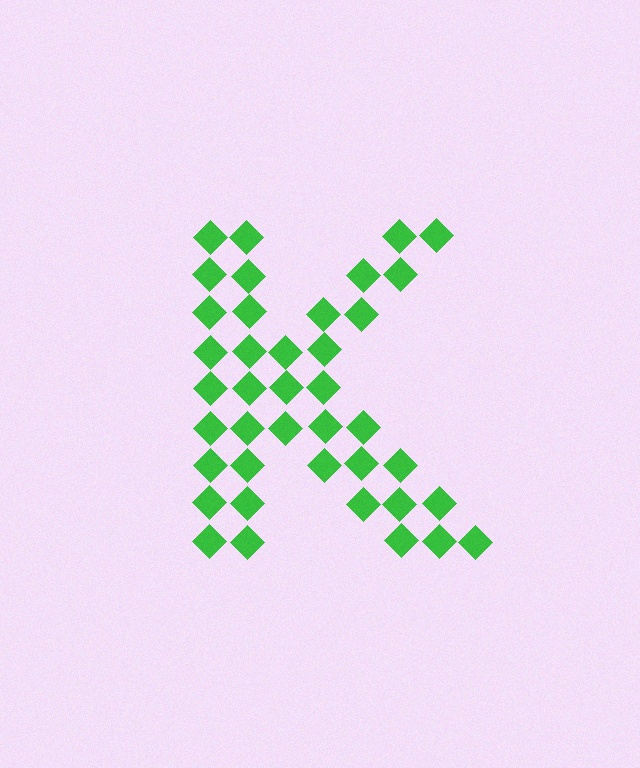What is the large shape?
The large shape is the letter K.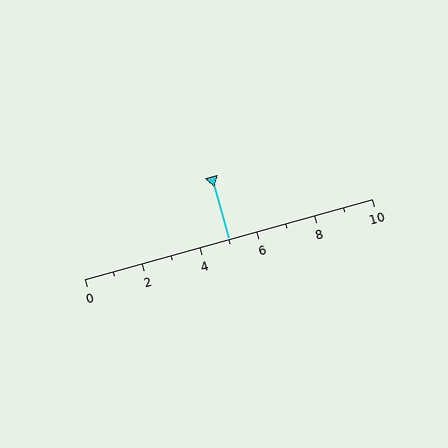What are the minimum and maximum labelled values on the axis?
The axis runs from 0 to 10.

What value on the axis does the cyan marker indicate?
The marker indicates approximately 5.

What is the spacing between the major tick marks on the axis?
The major ticks are spaced 2 apart.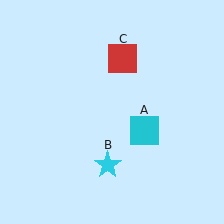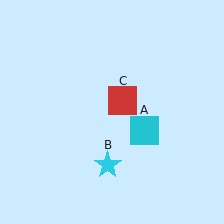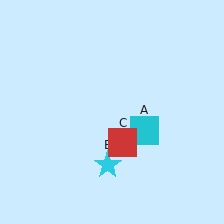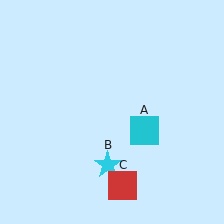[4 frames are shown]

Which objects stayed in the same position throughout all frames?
Cyan square (object A) and cyan star (object B) remained stationary.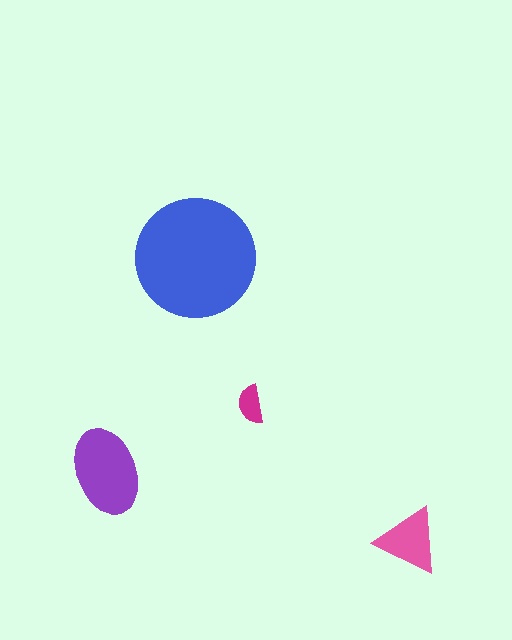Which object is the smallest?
The magenta semicircle.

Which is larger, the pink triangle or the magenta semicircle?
The pink triangle.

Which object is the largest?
The blue circle.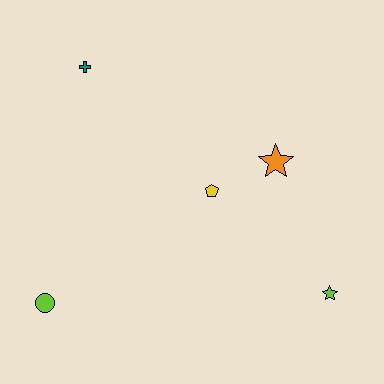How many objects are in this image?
There are 5 objects.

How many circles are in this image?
There is 1 circle.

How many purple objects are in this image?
There are no purple objects.